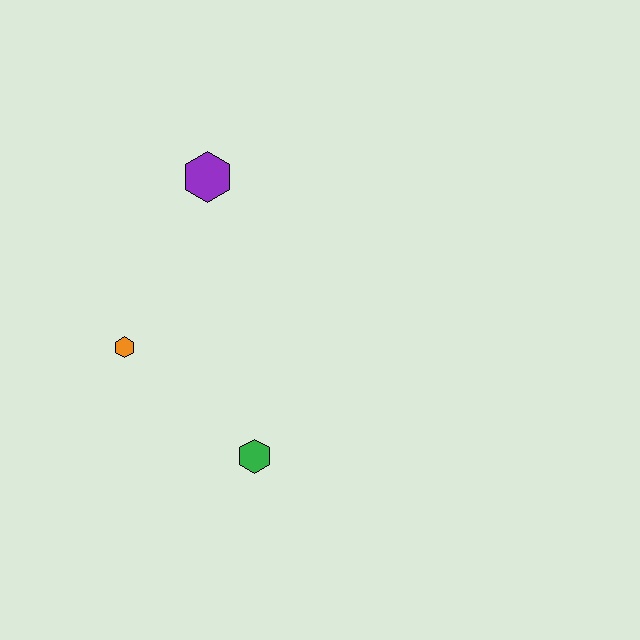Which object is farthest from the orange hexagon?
The purple hexagon is farthest from the orange hexagon.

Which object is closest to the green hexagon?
The orange hexagon is closest to the green hexagon.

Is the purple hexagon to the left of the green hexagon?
Yes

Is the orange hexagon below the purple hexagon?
Yes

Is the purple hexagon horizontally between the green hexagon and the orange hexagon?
Yes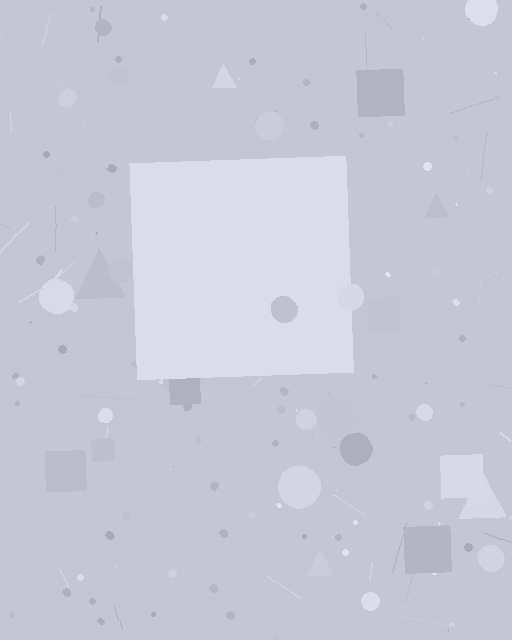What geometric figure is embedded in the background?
A square is embedded in the background.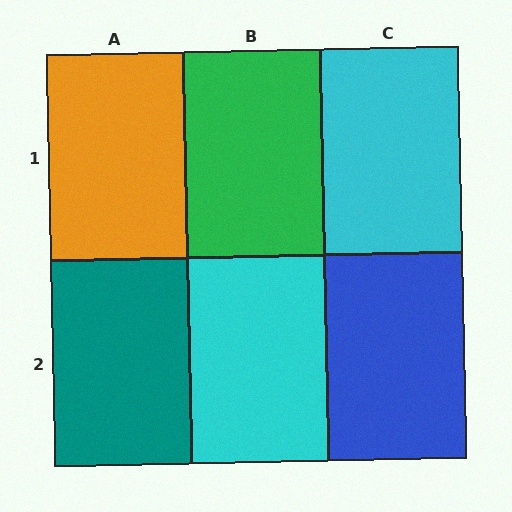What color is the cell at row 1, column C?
Cyan.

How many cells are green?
1 cell is green.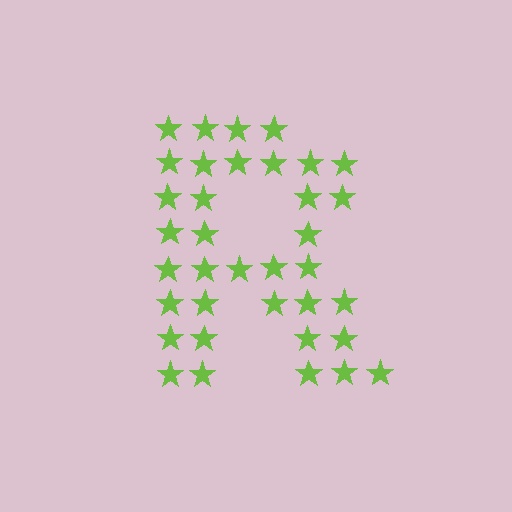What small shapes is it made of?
It is made of small stars.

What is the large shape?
The large shape is the letter R.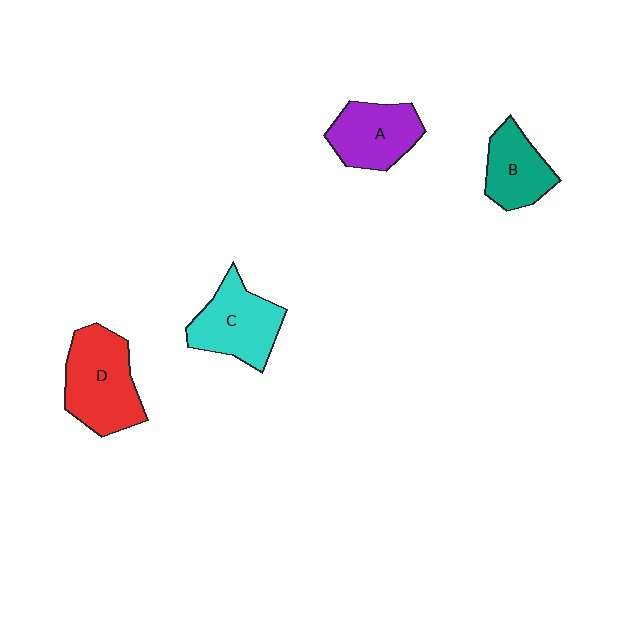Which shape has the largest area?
Shape D (red).